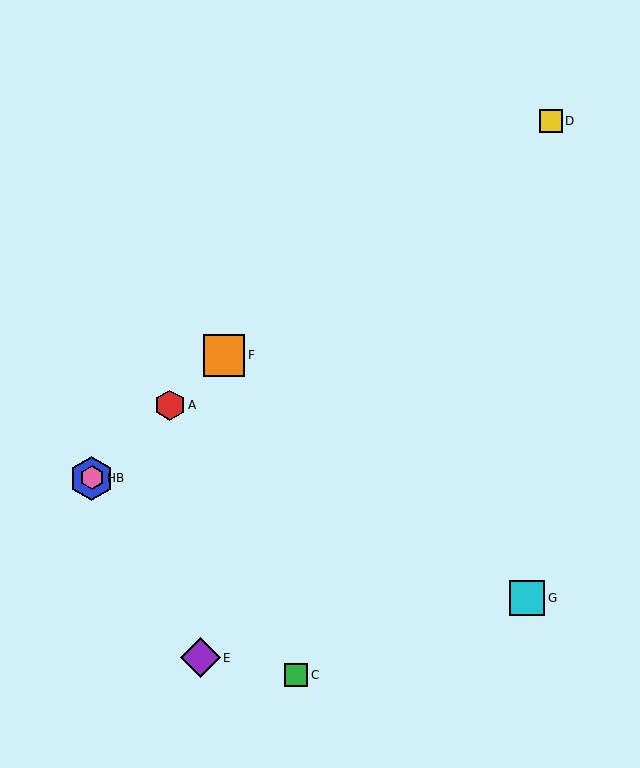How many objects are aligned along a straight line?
4 objects (A, B, F, H) are aligned along a straight line.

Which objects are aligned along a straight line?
Objects A, B, F, H are aligned along a straight line.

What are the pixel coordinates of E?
Object E is at (200, 658).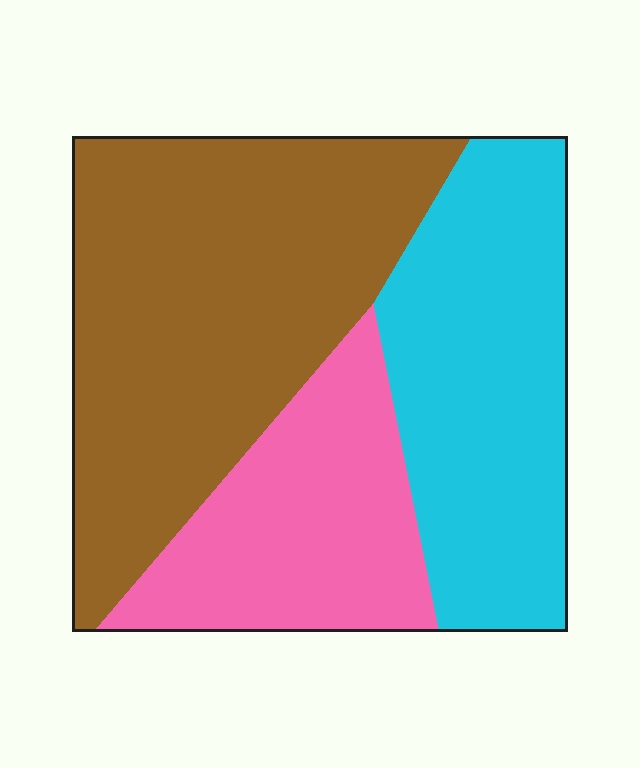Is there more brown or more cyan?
Brown.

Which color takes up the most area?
Brown, at roughly 45%.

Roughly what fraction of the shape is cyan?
Cyan takes up about one third (1/3) of the shape.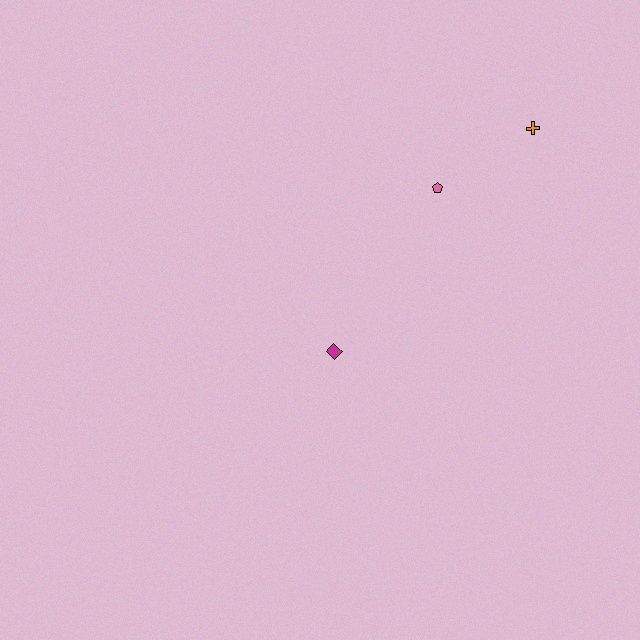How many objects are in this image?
There are 3 objects.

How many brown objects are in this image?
There are no brown objects.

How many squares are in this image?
There are no squares.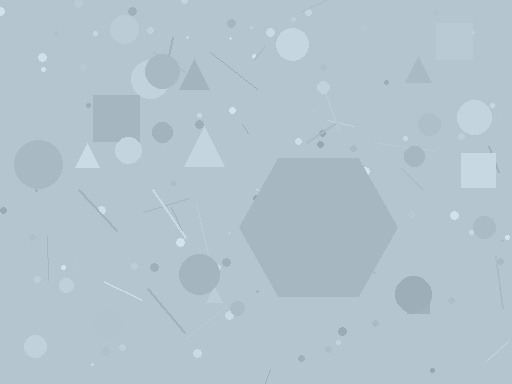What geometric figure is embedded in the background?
A hexagon is embedded in the background.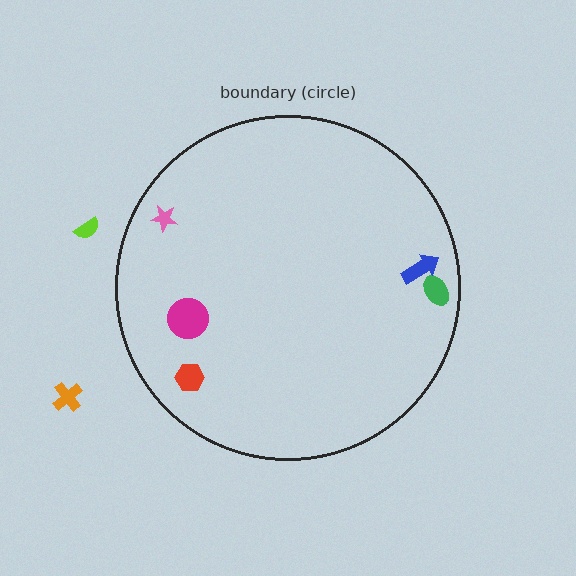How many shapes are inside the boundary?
5 inside, 2 outside.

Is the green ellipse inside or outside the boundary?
Inside.